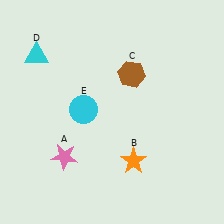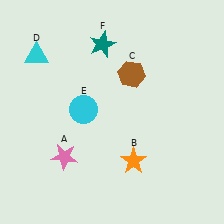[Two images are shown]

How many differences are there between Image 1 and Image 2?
There is 1 difference between the two images.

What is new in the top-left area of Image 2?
A teal star (F) was added in the top-left area of Image 2.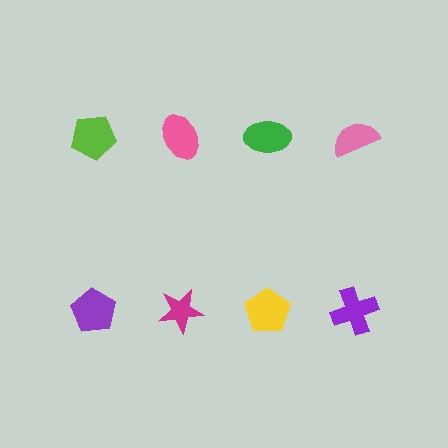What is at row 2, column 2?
A magenta star.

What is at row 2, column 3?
A yellow pentagon.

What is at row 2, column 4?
A purple cross.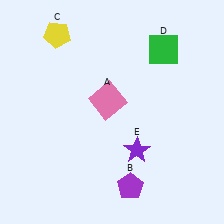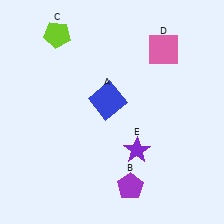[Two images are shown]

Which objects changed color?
A changed from pink to blue. C changed from yellow to lime. D changed from green to pink.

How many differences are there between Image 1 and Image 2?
There are 3 differences between the two images.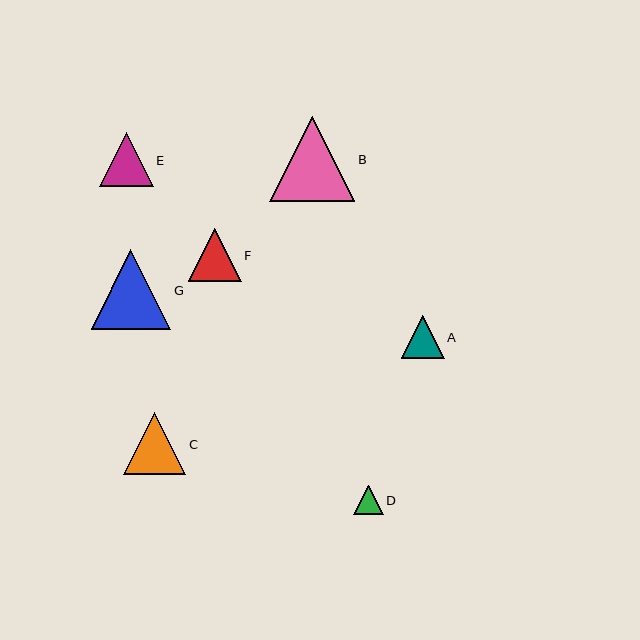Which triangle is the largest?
Triangle B is the largest with a size of approximately 85 pixels.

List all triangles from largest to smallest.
From largest to smallest: B, G, C, E, F, A, D.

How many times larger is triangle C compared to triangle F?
Triangle C is approximately 1.2 times the size of triangle F.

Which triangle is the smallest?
Triangle D is the smallest with a size of approximately 30 pixels.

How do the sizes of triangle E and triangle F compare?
Triangle E and triangle F are approximately the same size.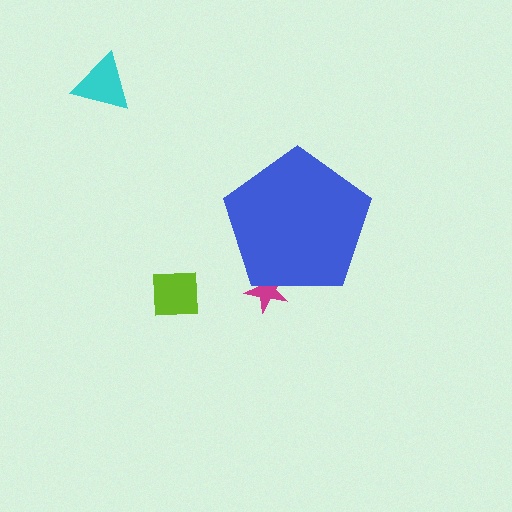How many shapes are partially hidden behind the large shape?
1 shape is partially hidden.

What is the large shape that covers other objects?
A blue pentagon.